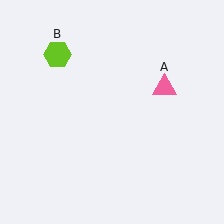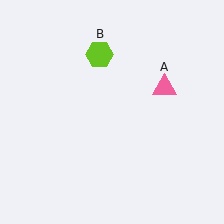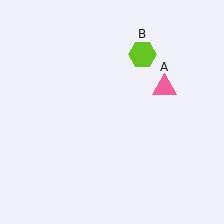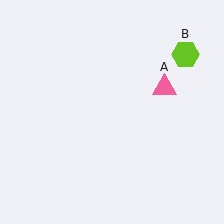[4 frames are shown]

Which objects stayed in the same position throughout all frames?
Pink triangle (object A) remained stationary.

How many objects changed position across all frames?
1 object changed position: lime hexagon (object B).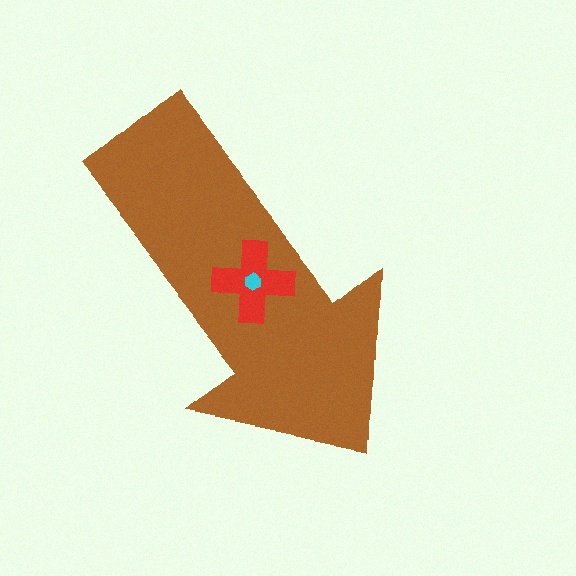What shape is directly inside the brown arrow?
The red cross.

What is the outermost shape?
The brown arrow.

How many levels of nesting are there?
3.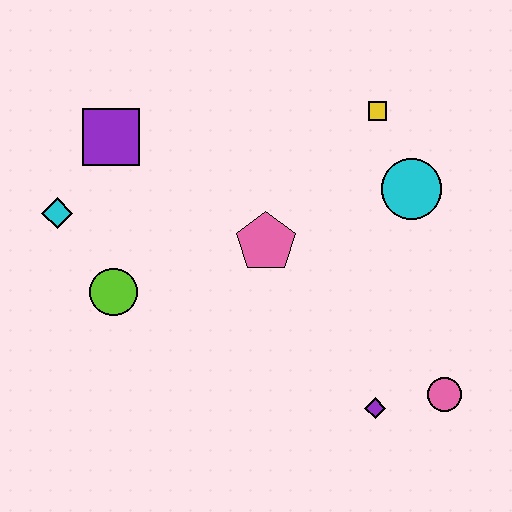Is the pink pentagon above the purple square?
No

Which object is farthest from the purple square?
The pink circle is farthest from the purple square.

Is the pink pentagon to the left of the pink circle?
Yes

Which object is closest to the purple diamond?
The pink circle is closest to the purple diamond.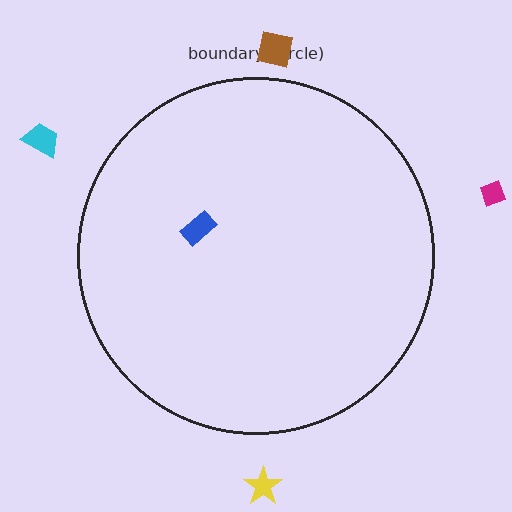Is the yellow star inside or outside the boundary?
Outside.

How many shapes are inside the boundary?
1 inside, 4 outside.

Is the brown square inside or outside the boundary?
Outside.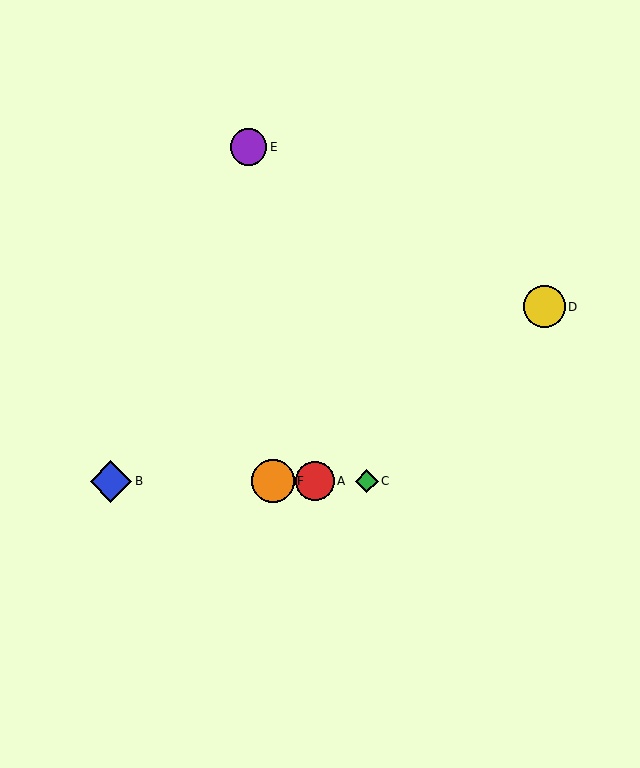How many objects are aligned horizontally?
4 objects (A, B, C, F) are aligned horizontally.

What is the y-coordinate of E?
Object E is at y≈147.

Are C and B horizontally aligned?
Yes, both are at y≈481.